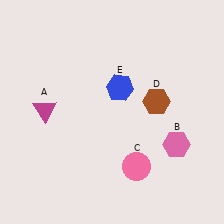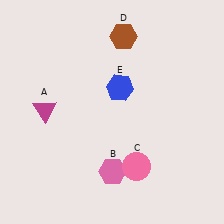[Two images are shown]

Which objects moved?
The objects that moved are: the pink hexagon (B), the brown hexagon (D).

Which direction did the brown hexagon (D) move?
The brown hexagon (D) moved up.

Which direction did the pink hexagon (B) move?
The pink hexagon (B) moved left.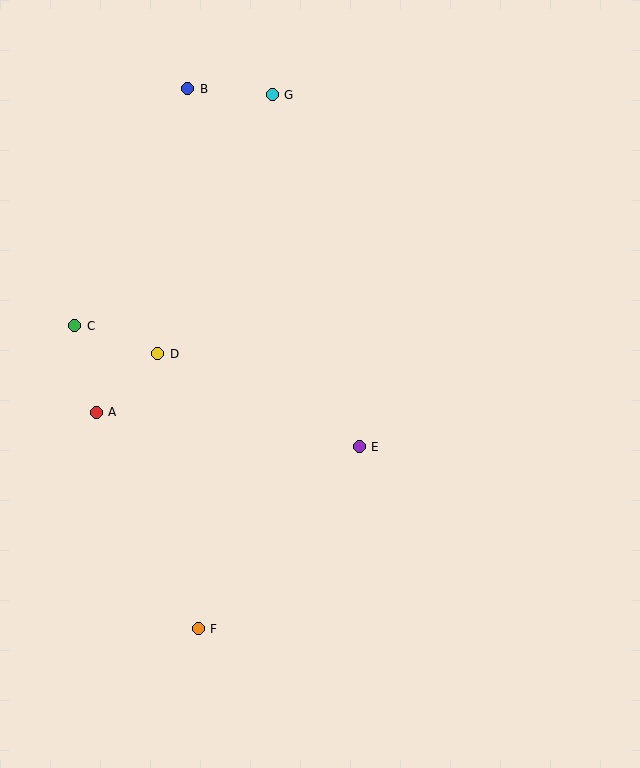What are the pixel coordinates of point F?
Point F is at (198, 629).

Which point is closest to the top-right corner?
Point G is closest to the top-right corner.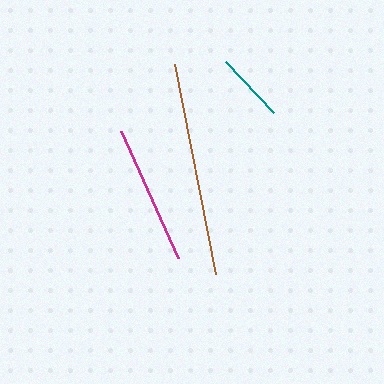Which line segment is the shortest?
The teal line is the shortest at approximately 70 pixels.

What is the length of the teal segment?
The teal segment is approximately 70 pixels long.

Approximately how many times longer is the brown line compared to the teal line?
The brown line is approximately 3.1 times the length of the teal line.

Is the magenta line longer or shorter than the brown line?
The brown line is longer than the magenta line.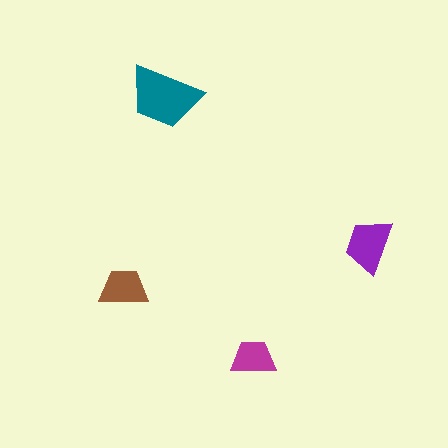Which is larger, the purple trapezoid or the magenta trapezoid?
The purple one.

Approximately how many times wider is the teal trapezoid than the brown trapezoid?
About 1.5 times wider.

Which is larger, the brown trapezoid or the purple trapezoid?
The purple one.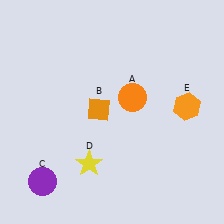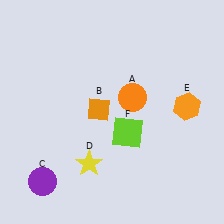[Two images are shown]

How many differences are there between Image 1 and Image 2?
There is 1 difference between the two images.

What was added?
A lime square (F) was added in Image 2.